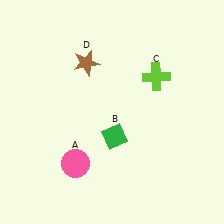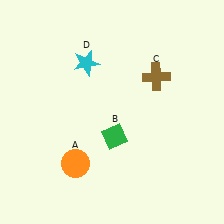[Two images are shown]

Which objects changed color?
A changed from pink to orange. C changed from lime to brown. D changed from brown to cyan.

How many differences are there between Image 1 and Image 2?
There are 3 differences between the two images.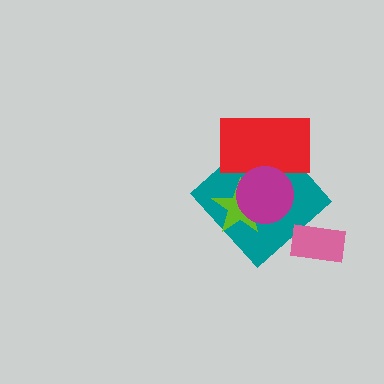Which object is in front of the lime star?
The magenta circle is in front of the lime star.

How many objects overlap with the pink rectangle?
0 objects overlap with the pink rectangle.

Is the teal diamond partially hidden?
Yes, it is partially covered by another shape.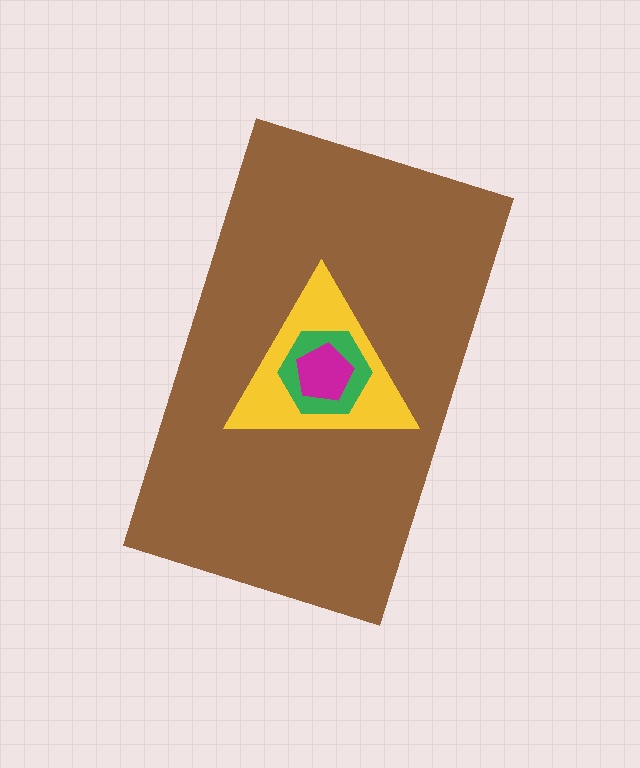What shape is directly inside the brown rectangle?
The yellow triangle.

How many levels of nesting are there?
4.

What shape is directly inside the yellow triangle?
The green hexagon.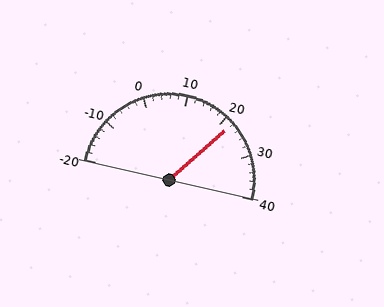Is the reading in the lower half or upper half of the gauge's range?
The reading is in the upper half of the range (-20 to 40).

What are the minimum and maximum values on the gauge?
The gauge ranges from -20 to 40.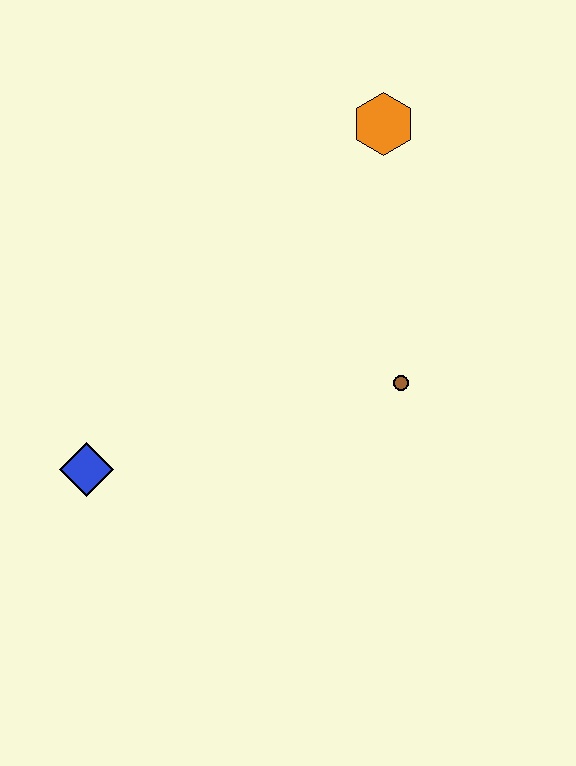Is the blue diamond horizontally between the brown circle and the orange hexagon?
No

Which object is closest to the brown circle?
The orange hexagon is closest to the brown circle.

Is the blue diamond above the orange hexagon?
No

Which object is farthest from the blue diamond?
The orange hexagon is farthest from the blue diamond.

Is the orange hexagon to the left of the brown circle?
Yes